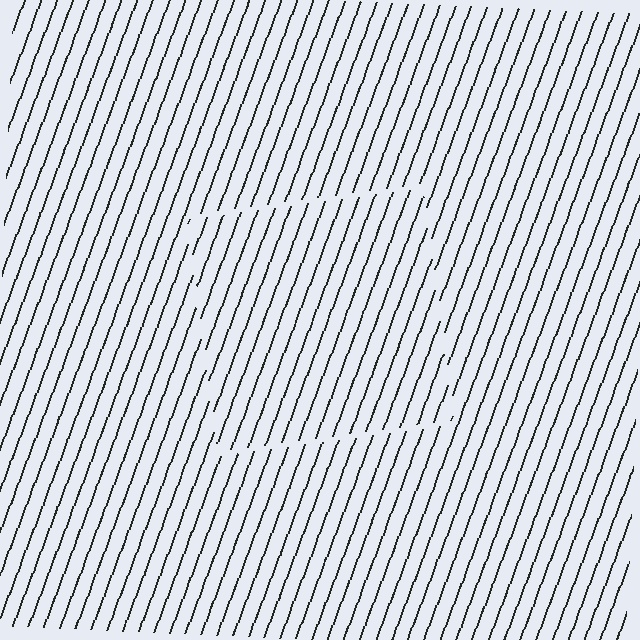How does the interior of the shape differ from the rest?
The interior of the shape contains the same grating, shifted by half a period — the contour is defined by the phase discontinuity where line-ends from the inner and outer gratings abut.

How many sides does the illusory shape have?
4 sides — the line-ends trace a square.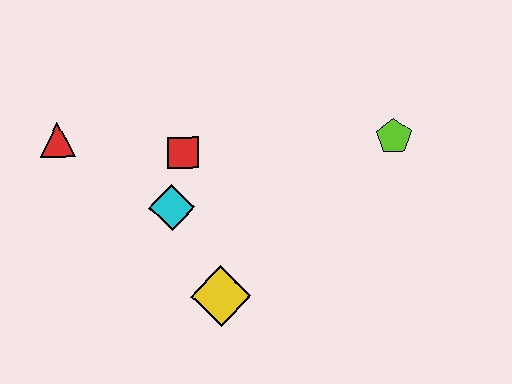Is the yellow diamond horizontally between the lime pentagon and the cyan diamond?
Yes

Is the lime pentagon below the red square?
No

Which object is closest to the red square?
The cyan diamond is closest to the red square.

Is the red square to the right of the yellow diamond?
No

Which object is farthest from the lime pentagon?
The red triangle is farthest from the lime pentagon.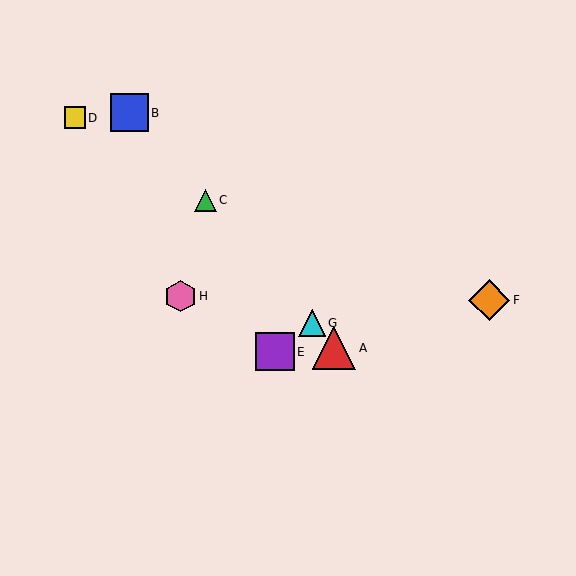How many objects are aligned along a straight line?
4 objects (A, B, C, G) are aligned along a straight line.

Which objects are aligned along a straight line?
Objects A, B, C, G are aligned along a straight line.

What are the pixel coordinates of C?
Object C is at (206, 200).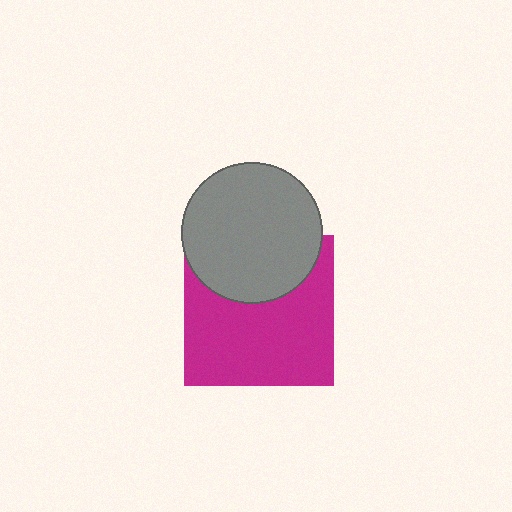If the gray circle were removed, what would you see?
You would see the complete magenta square.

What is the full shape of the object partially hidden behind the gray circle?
The partially hidden object is a magenta square.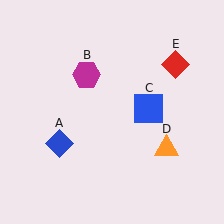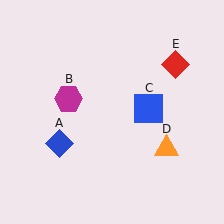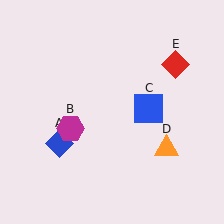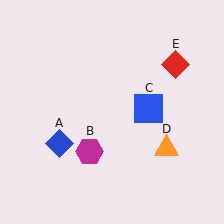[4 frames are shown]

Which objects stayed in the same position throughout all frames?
Blue diamond (object A) and blue square (object C) and orange triangle (object D) and red diamond (object E) remained stationary.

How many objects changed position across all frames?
1 object changed position: magenta hexagon (object B).